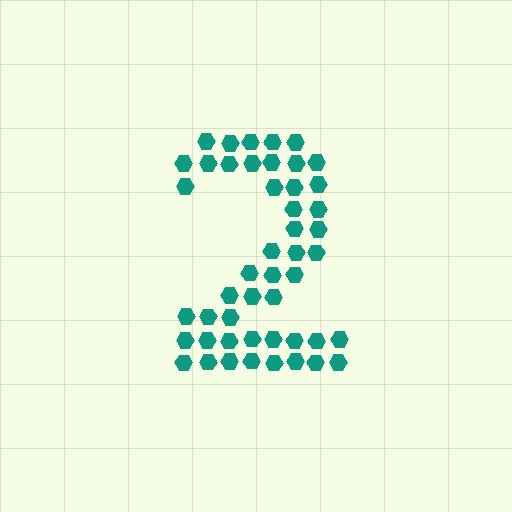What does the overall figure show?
The overall figure shows the digit 2.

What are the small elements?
The small elements are hexagons.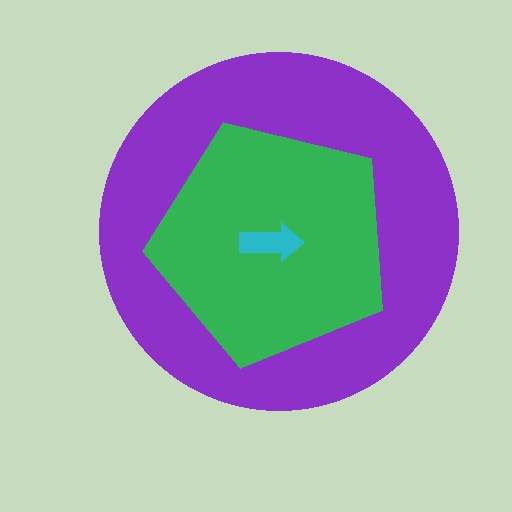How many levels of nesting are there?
3.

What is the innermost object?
The cyan arrow.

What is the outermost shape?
The purple circle.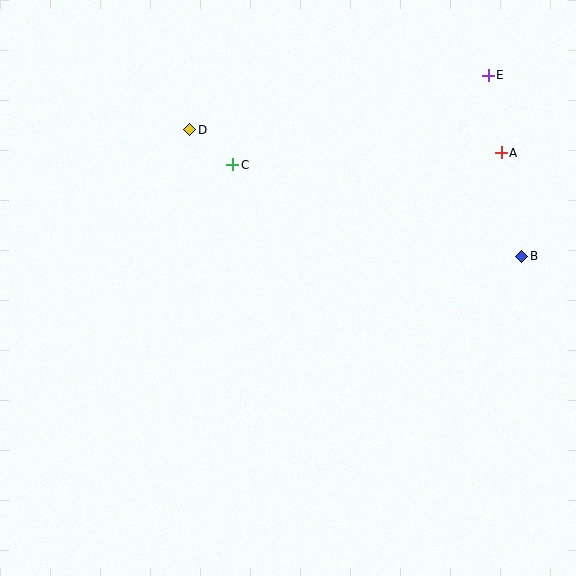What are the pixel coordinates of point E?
Point E is at (488, 75).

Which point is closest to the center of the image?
Point C at (233, 165) is closest to the center.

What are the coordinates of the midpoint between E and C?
The midpoint between E and C is at (360, 120).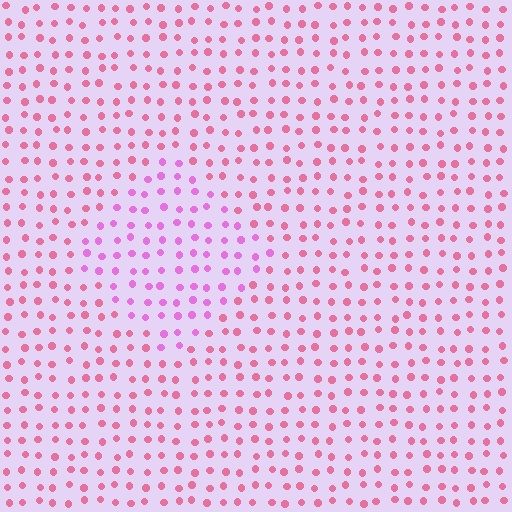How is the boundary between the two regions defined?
The boundary is defined purely by a slight shift in hue (about 33 degrees). Spacing, size, and orientation are identical on both sides.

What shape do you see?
I see a diamond.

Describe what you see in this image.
The image is filled with small pink elements in a uniform arrangement. A diamond-shaped region is visible where the elements are tinted to a slightly different hue, forming a subtle color boundary.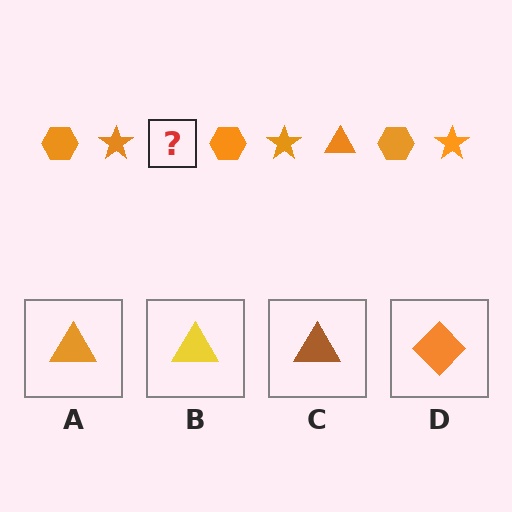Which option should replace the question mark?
Option A.